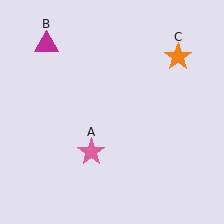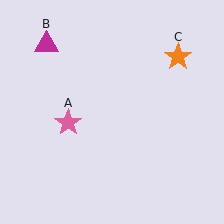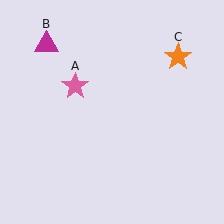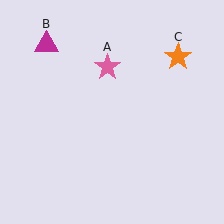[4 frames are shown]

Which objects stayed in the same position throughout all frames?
Magenta triangle (object B) and orange star (object C) remained stationary.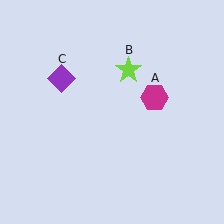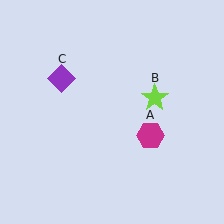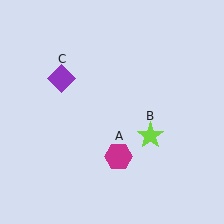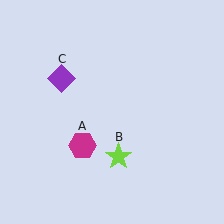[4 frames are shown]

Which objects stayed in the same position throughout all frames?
Purple diamond (object C) remained stationary.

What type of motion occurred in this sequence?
The magenta hexagon (object A), lime star (object B) rotated clockwise around the center of the scene.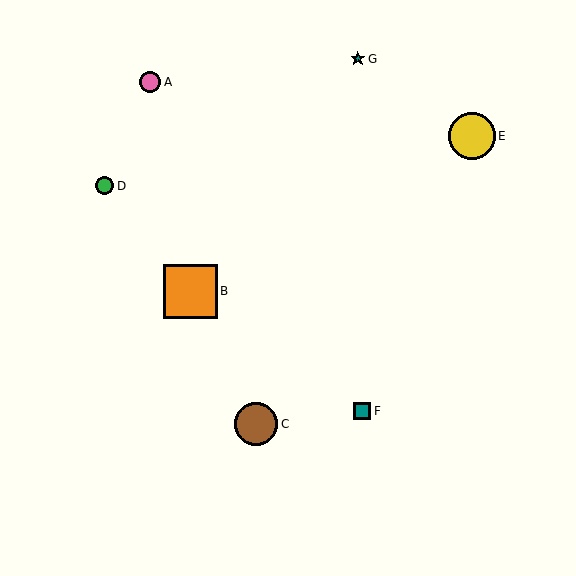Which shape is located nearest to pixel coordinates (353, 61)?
The teal star (labeled G) at (358, 59) is nearest to that location.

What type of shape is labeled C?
Shape C is a brown circle.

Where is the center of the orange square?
The center of the orange square is at (190, 291).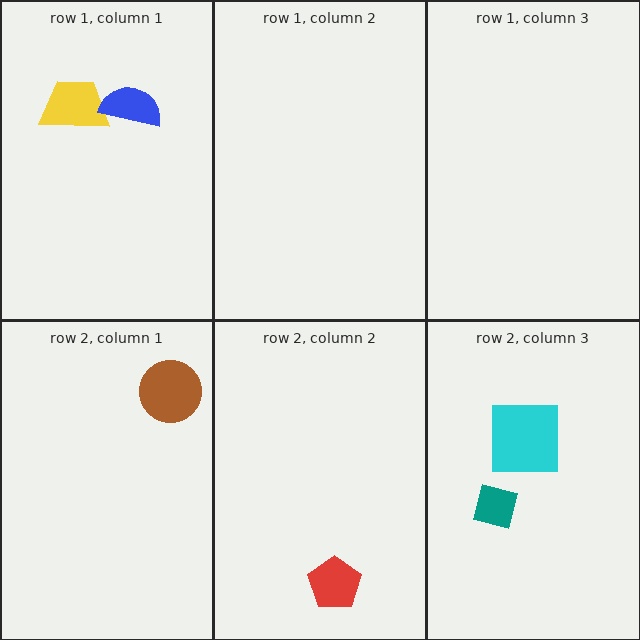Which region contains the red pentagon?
The row 2, column 2 region.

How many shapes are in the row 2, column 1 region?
1.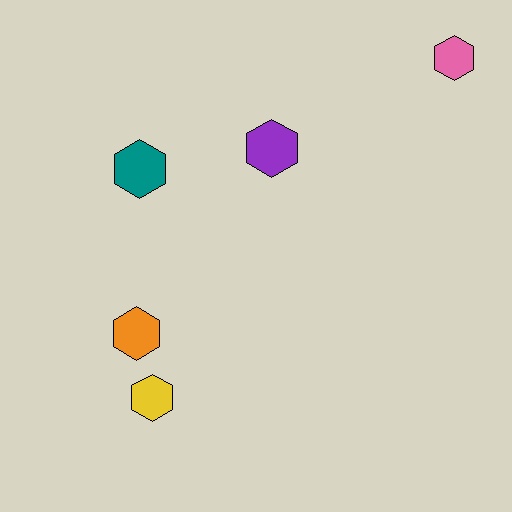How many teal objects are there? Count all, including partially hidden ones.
There is 1 teal object.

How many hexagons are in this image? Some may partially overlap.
There are 5 hexagons.